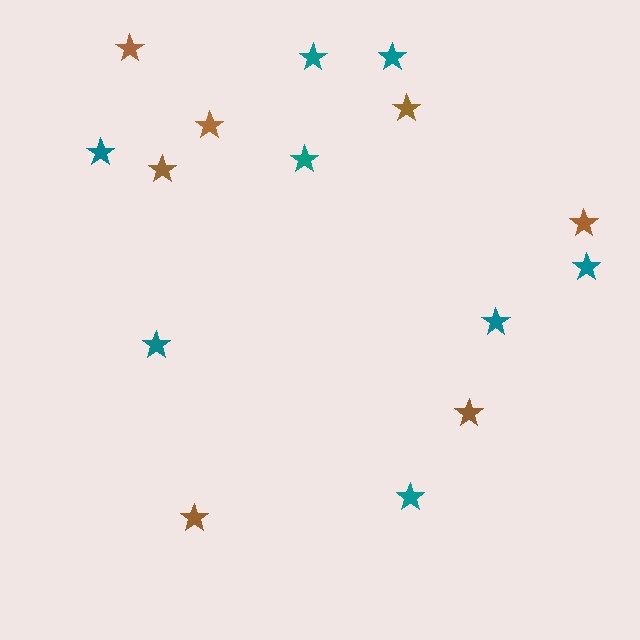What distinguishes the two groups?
There are 2 groups: one group of brown stars (7) and one group of teal stars (8).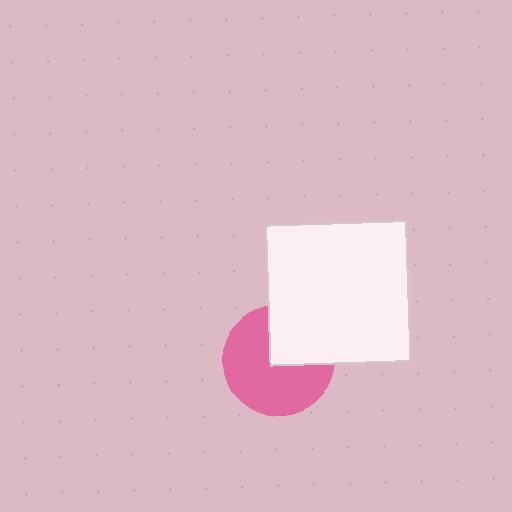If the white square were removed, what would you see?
You would see the complete pink circle.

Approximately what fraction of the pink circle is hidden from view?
Roughly 35% of the pink circle is hidden behind the white square.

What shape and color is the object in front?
The object in front is a white square.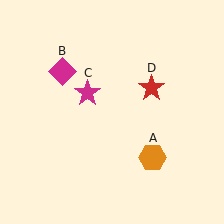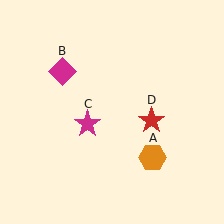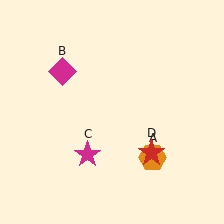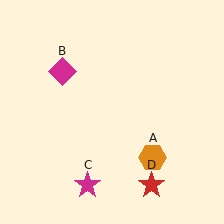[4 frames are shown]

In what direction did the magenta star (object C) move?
The magenta star (object C) moved down.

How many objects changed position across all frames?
2 objects changed position: magenta star (object C), red star (object D).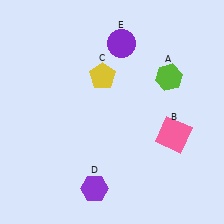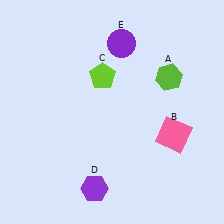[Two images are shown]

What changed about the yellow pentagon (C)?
In Image 1, C is yellow. In Image 2, it changed to lime.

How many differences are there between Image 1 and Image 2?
There is 1 difference between the two images.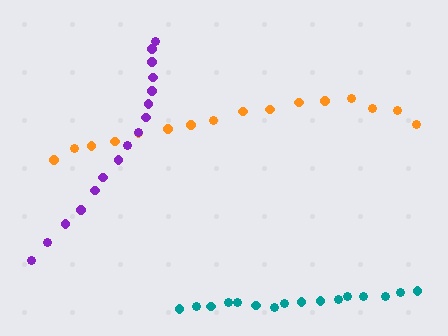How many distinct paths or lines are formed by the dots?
There are 3 distinct paths.